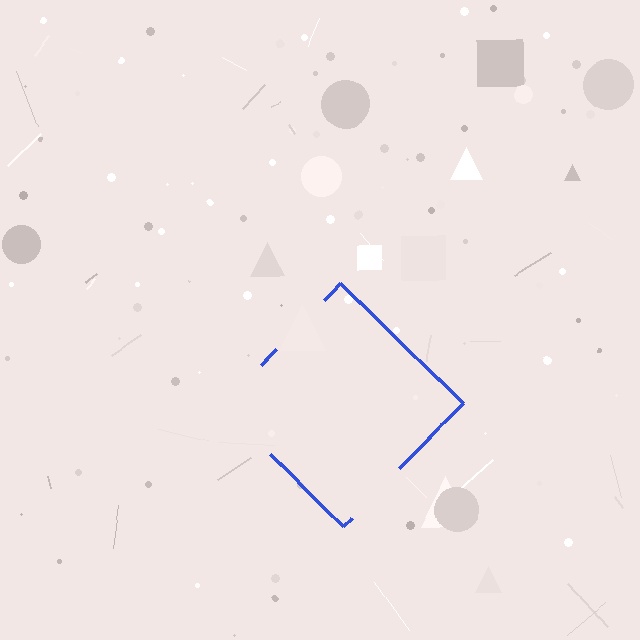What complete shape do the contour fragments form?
The contour fragments form a diamond.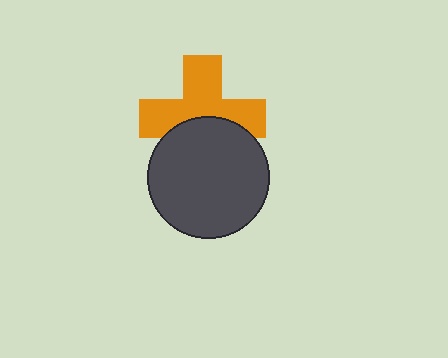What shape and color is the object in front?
The object in front is a dark gray circle.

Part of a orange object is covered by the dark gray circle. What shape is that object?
It is a cross.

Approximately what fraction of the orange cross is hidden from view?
Roughly 38% of the orange cross is hidden behind the dark gray circle.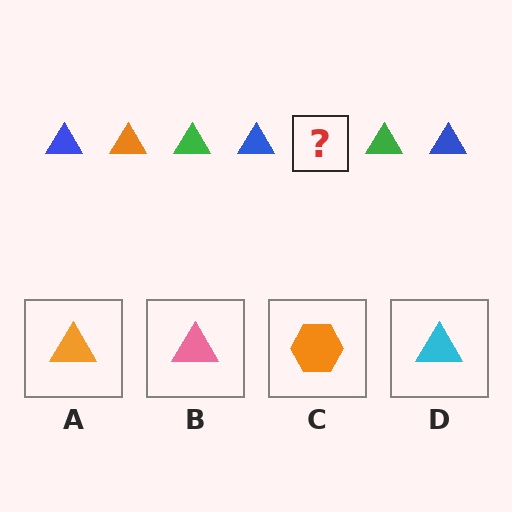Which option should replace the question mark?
Option A.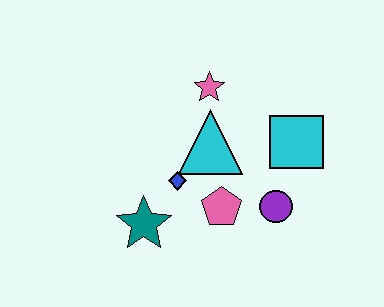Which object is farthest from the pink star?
The teal star is farthest from the pink star.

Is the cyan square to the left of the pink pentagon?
No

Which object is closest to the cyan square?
The purple circle is closest to the cyan square.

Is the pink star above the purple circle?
Yes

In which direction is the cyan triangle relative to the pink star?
The cyan triangle is below the pink star.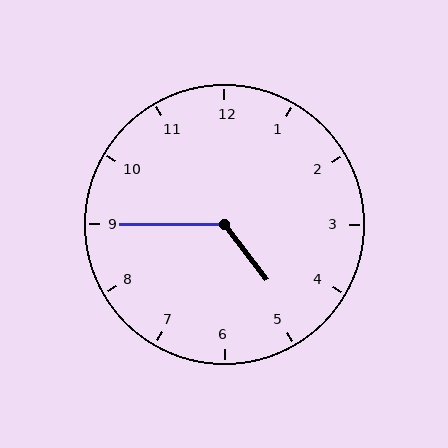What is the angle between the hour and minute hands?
Approximately 128 degrees.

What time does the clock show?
4:45.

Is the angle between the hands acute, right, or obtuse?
It is obtuse.